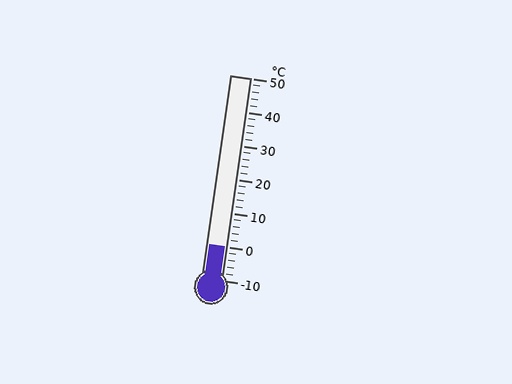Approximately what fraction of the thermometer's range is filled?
The thermometer is filled to approximately 15% of its range.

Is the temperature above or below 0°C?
The temperature is at 0°C.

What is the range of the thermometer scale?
The thermometer scale ranges from -10°C to 50°C.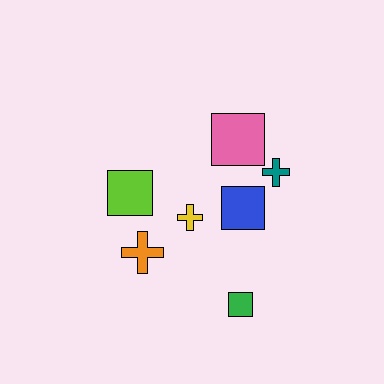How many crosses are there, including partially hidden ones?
There are 3 crosses.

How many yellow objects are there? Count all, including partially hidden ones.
There is 1 yellow object.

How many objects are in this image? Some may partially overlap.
There are 7 objects.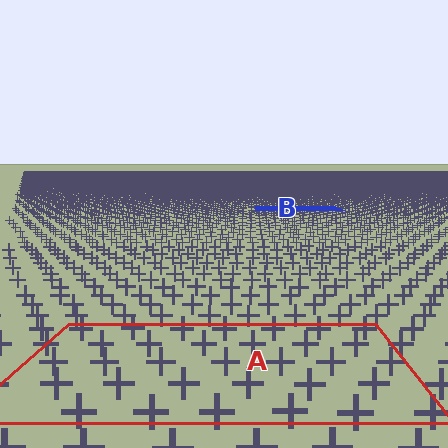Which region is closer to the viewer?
Region A is closer. The texture elements there are larger and more spread out.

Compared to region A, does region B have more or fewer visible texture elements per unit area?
Region B has more texture elements per unit area — they are packed more densely because it is farther away.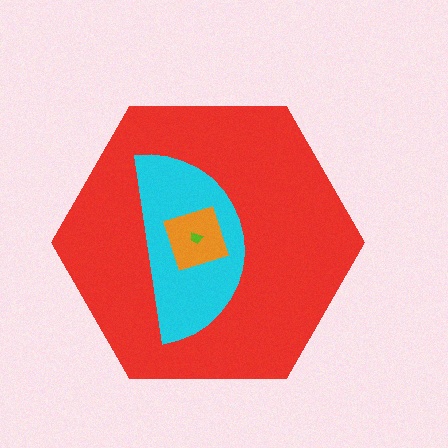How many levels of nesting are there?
4.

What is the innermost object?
The lime trapezoid.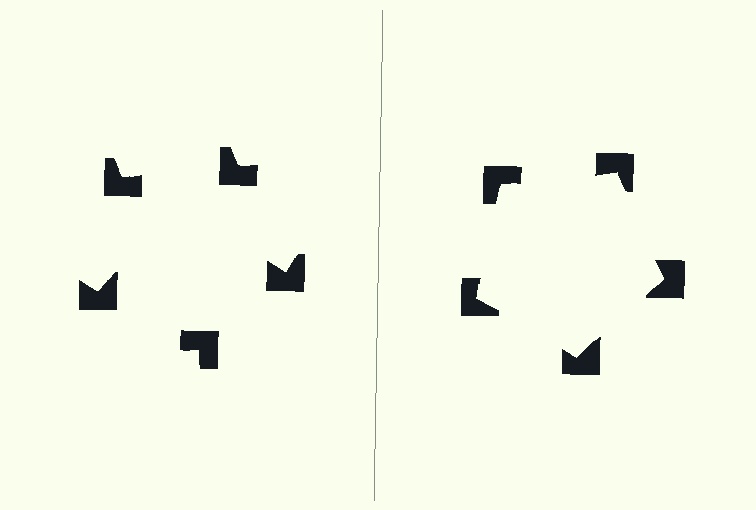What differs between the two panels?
The notched squares are positioned identically on both sides; only the wedge orientations differ. On the right they align to a pentagon; on the left they are misaligned.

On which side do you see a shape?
An illusory pentagon appears on the right side. On the left side the wedge cuts are rotated, so no coherent shape forms.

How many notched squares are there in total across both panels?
10 — 5 on each side.